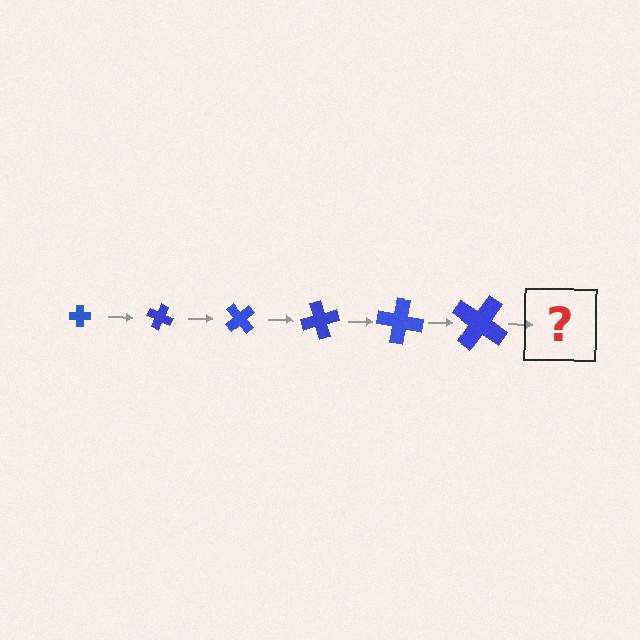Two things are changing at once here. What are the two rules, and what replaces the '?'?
The two rules are that the cross grows larger each step and it rotates 25 degrees each step. The '?' should be a cross, larger than the previous one and rotated 150 degrees from the start.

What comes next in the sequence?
The next element should be a cross, larger than the previous one and rotated 150 degrees from the start.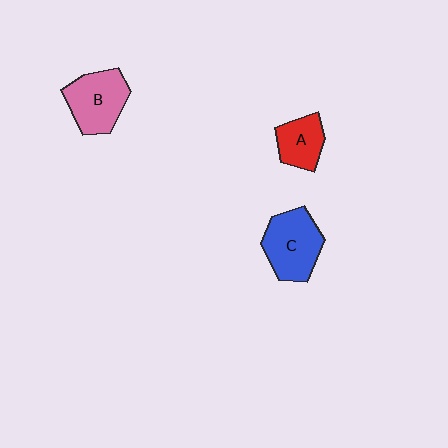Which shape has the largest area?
Shape C (blue).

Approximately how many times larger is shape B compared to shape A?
Approximately 1.5 times.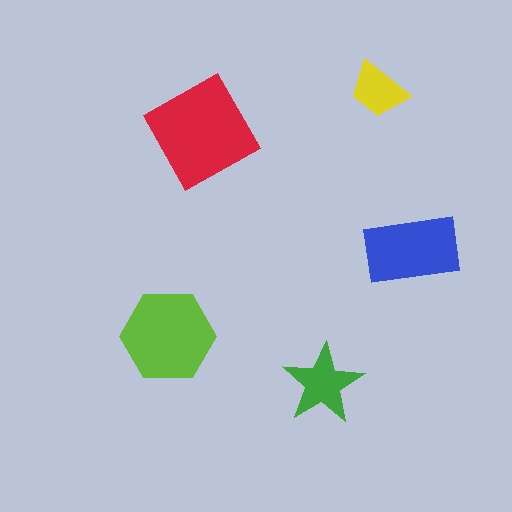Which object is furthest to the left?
The lime hexagon is leftmost.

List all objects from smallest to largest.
The yellow trapezoid, the green star, the blue rectangle, the lime hexagon, the red square.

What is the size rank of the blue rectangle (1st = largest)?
3rd.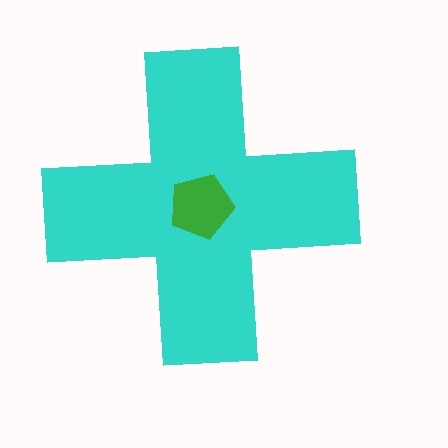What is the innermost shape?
The green pentagon.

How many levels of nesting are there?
2.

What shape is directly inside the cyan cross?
The green pentagon.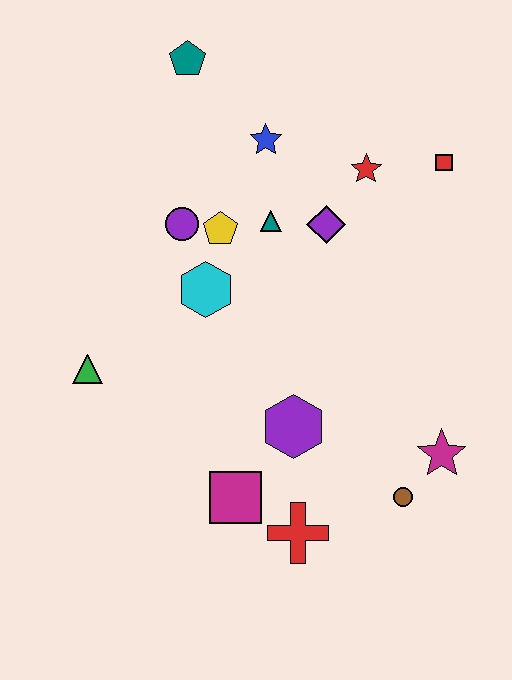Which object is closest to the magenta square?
The red cross is closest to the magenta square.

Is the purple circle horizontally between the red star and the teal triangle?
No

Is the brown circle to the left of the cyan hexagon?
No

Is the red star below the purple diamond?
No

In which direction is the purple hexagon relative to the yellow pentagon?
The purple hexagon is below the yellow pentagon.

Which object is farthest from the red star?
The red cross is farthest from the red star.